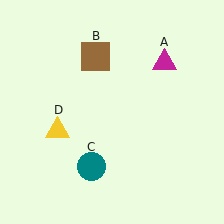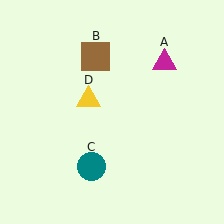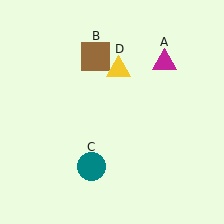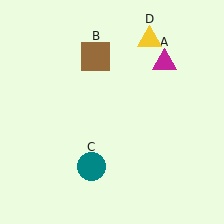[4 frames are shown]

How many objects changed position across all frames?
1 object changed position: yellow triangle (object D).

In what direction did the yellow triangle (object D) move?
The yellow triangle (object D) moved up and to the right.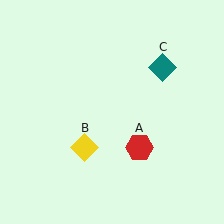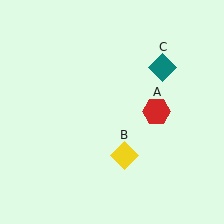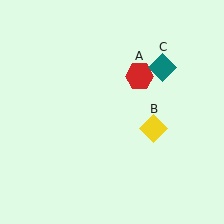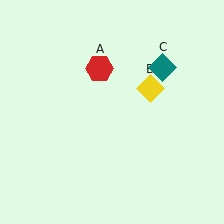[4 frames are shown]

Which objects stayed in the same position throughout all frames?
Teal diamond (object C) remained stationary.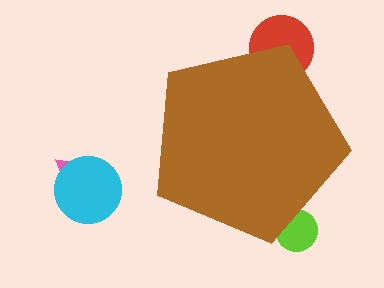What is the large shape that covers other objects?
A brown pentagon.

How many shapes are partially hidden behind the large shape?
2 shapes are partially hidden.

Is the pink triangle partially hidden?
No, the pink triangle is fully visible.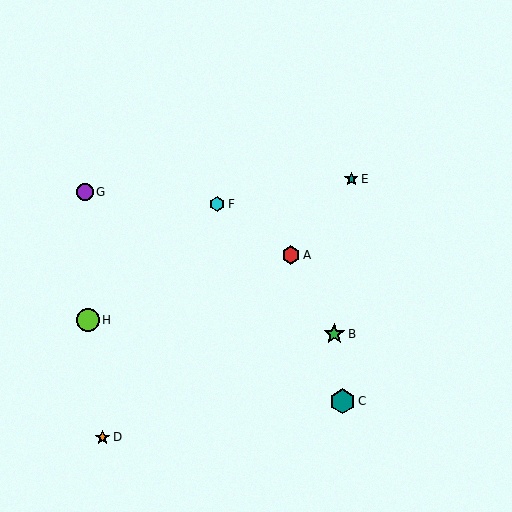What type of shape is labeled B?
Shape B is a green star.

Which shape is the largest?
The teal hexagon (labeled C) is the largest.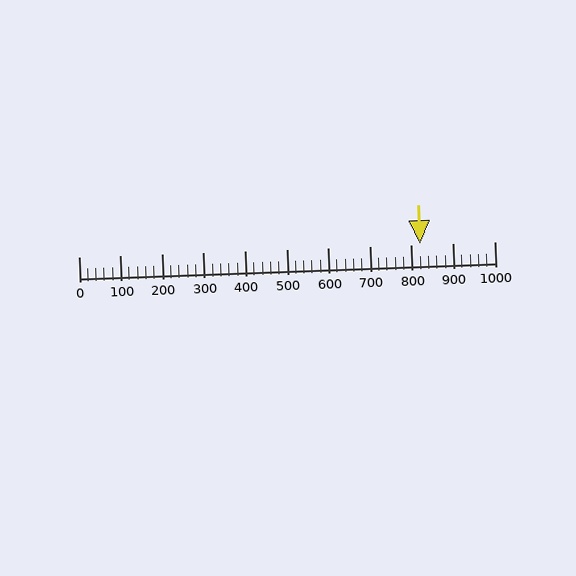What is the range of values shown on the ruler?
The ruler shows values from 0 to 1000.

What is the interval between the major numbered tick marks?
The major tick marks are spaced 100 units apart.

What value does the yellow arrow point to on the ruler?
The yellow arrow points to approximately 820.